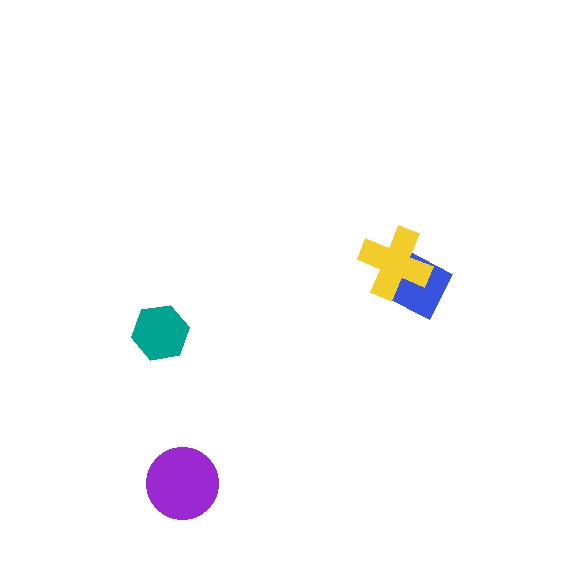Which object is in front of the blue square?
The yellow cross is in front of the blue square.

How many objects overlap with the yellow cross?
1 object overlaps with the yellow cross.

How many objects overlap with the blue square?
1 object overlaps with the blue square.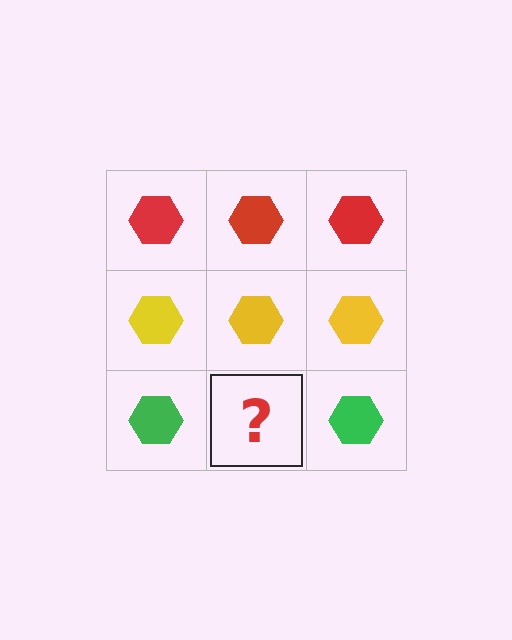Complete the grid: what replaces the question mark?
The question mark should be replaced with a green hexagon.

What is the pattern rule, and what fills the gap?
The rule is that each row has a consistent color. The gap should be filled with a green hexagon.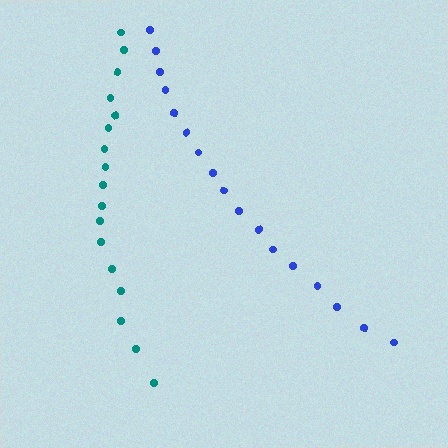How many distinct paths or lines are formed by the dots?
There are 2 distinct paths.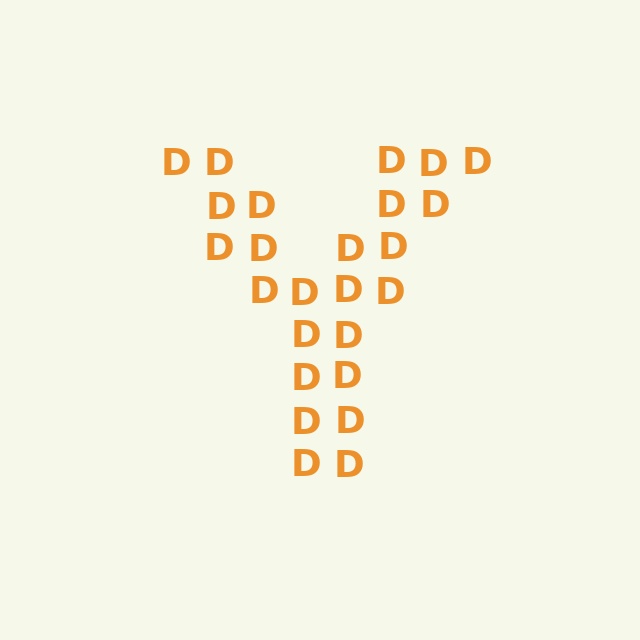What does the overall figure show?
The overall figure shows the letter Y.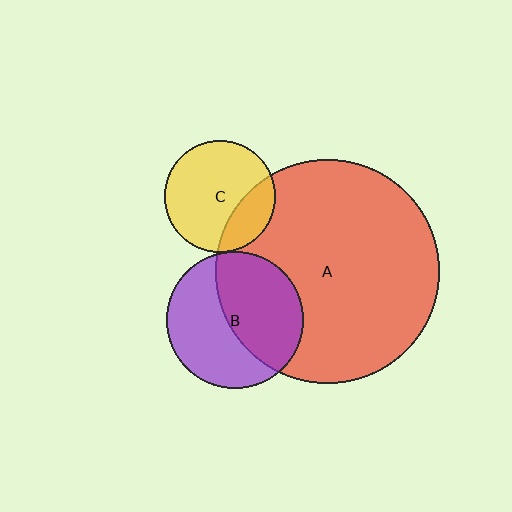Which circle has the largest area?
Circle A (red).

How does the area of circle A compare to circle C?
Approximately 4.0 times.